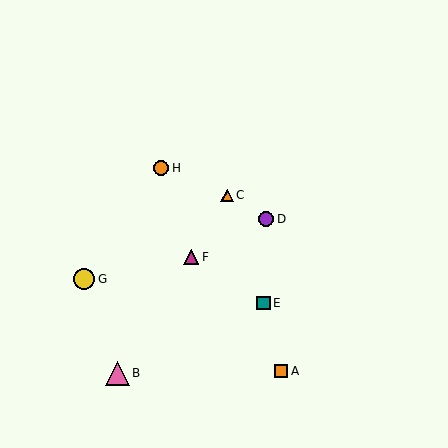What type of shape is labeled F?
Shape F is a magenta triangle.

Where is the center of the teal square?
The center of the teal square is at (263, 303).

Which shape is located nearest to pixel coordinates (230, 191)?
The orange triangle (labeled C) at (227, 195) is nearest to that location.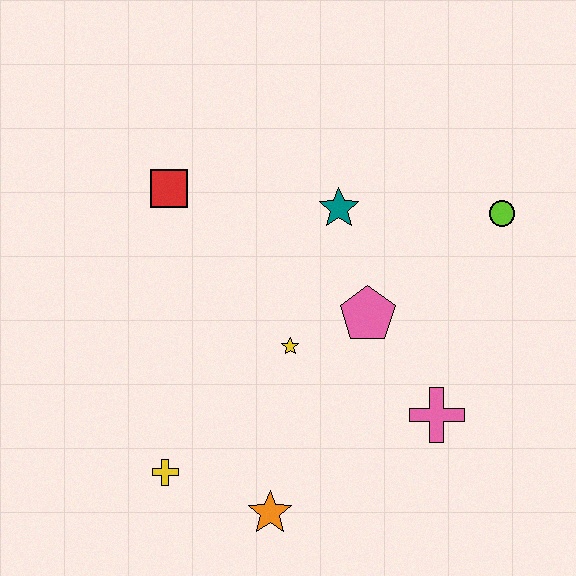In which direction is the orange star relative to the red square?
The orange star is below the red square.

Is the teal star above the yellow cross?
Yes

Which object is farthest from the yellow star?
The lime circle is farthest from the yellow star.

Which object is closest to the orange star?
The yellow cross is closest to the orange star.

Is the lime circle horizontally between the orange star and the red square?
No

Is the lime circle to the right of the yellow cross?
Yes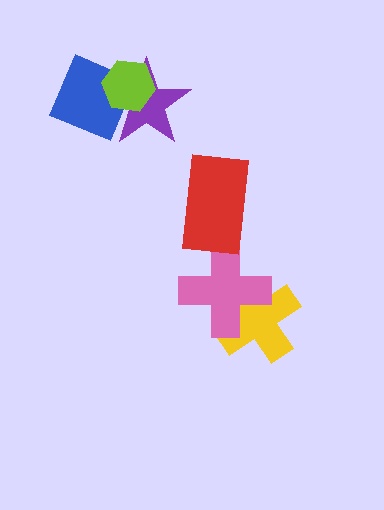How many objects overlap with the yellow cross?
1 object overlaps with the yellow cross.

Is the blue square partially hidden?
Yes, it is partially covered by another shape.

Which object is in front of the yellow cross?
The pink cross is in front of the yellow cross.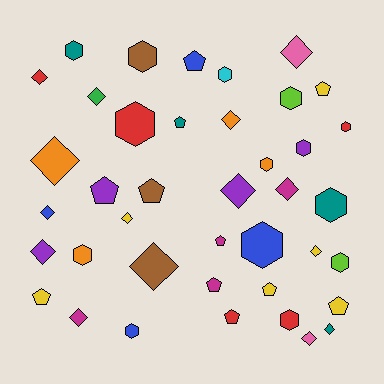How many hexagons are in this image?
There are 14 hexagons.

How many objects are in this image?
There are 40 objects.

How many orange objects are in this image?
There are 4 orange objects.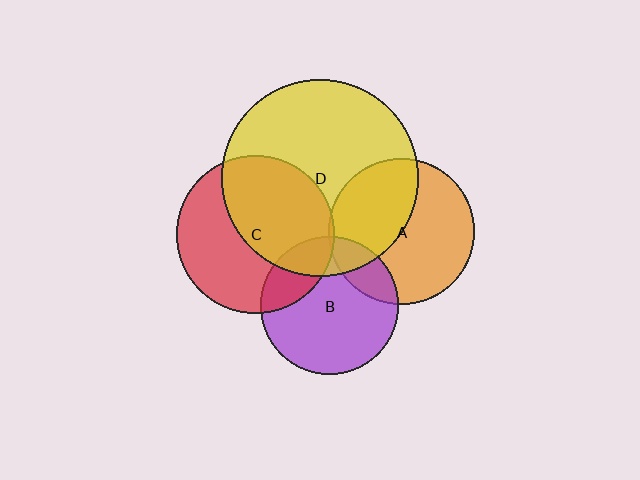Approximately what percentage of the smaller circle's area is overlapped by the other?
Approximately 15%.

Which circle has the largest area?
Circle D (yellow).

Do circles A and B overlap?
Yes.